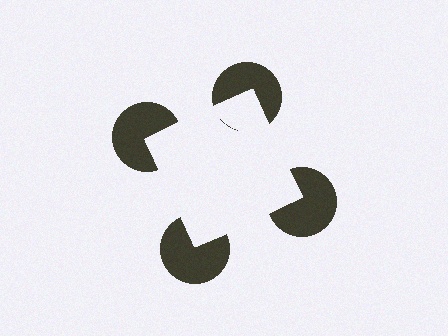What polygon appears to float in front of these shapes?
An illusory square — its edges are inferred from the aligned wedge cuts in the pac-man discs, not physically drawn.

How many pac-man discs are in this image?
There are 4 — one at each vertex of the illusory square.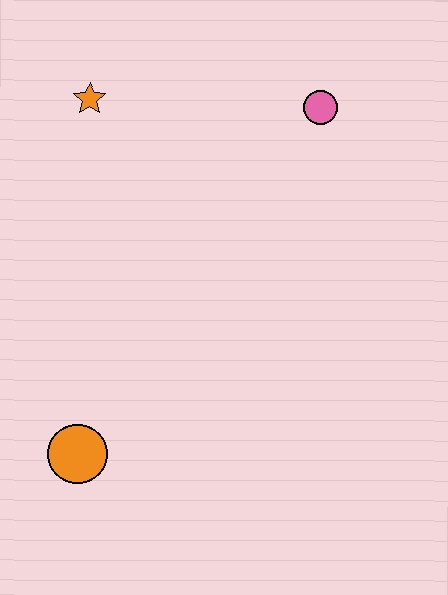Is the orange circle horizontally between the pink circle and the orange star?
No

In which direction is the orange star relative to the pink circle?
The orange star is to the left of the pink circle.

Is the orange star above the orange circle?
Yes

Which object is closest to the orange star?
The pink circle is closest to the orange star.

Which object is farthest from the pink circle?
The orange circle is farthest from the pink circle.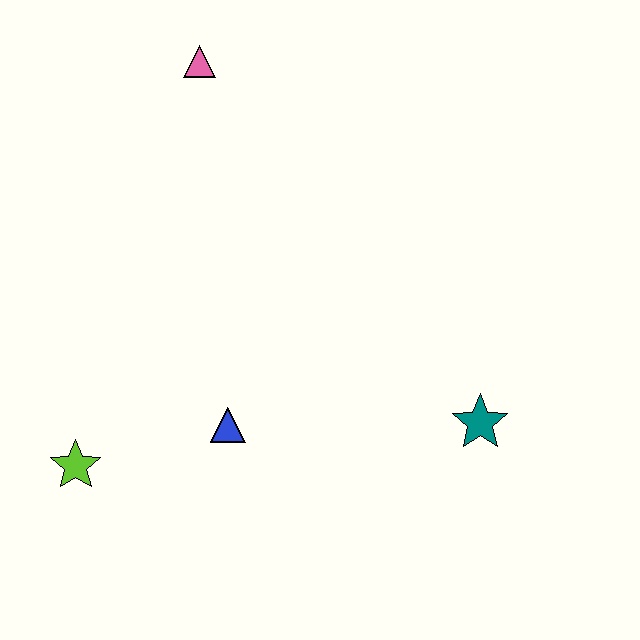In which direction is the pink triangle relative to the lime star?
The pink triangle is above the lime star.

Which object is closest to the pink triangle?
The blue triangle is closest to the pink triangle.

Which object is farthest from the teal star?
The pink triangle is farthest from the teal star.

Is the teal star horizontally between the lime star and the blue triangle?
No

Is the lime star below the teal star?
Yes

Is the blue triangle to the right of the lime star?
Yes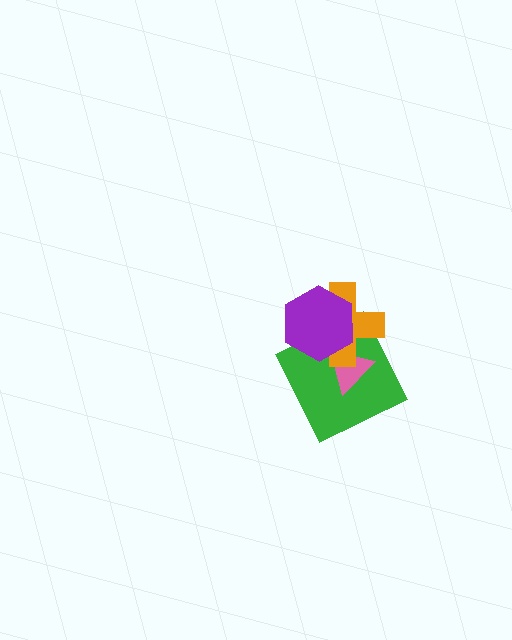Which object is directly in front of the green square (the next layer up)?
The pink triangle is directly in front of the green square.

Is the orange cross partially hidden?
Yes, it is partially covered by another shape.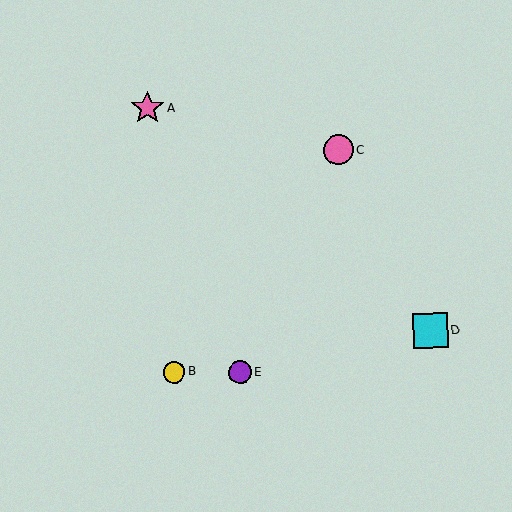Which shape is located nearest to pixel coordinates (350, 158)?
The pink circle (labeled C) at (338, 150) is nearest to that location.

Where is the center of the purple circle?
The center of the purple circle is at (240, 372).